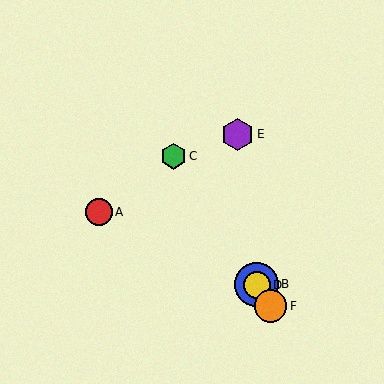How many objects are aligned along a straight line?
4 objects (B, C, D, F) are aligned along a straight line.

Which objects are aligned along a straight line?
Objects B, C, D, F are aligned along a straight line.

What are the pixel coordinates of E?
Object E is at (238, 134).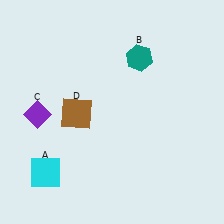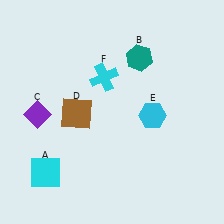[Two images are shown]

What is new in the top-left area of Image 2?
A cyan cross (F) was added in the top-left area of Image 2.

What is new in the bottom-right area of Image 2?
A cyan hexagon (E) was added in the bottom-right area of Image 2.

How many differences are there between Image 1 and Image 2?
There are 2 differences between the two images.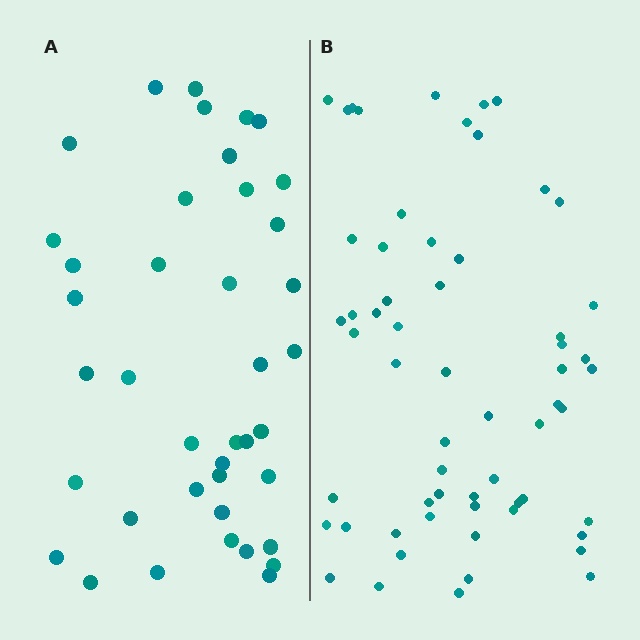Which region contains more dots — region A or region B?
Region B (the right region) has more dots.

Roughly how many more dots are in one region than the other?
Region B has approximately 20 more dots than region A.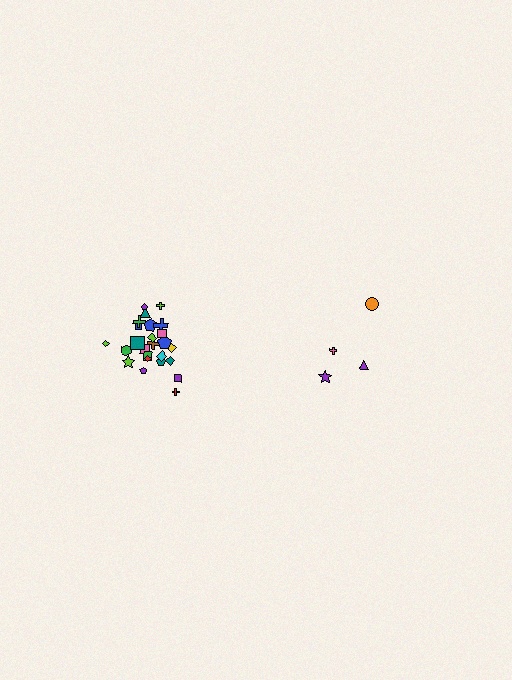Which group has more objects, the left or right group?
The left group.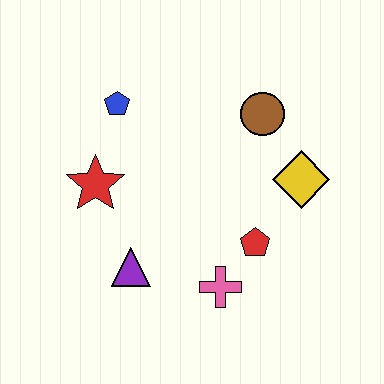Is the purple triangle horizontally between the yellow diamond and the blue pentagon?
Yes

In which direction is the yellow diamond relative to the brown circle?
The yellow diamond is below the brown circle.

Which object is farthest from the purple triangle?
The brown circle is farthest from the purple triangle.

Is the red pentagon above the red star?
No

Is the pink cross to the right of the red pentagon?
No